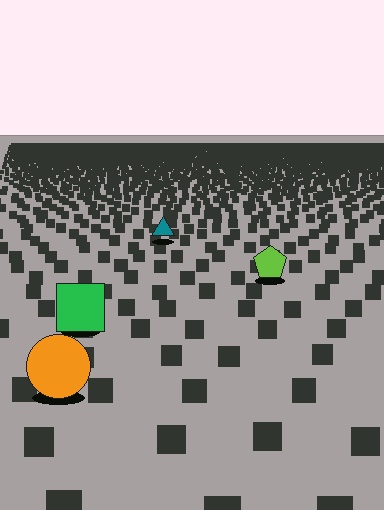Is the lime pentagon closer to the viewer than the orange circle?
No. The orange circle is closer — you can tell from the texture gradient: the ground texture is coarser near it.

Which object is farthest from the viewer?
The teal triangle is farthest from the viewer. It appears smaller and the ground texture around it is denser.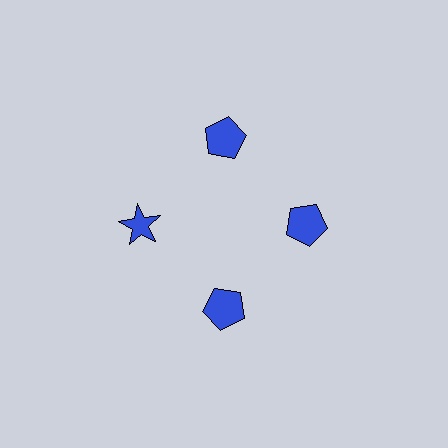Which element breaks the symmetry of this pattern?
The blue star at roughly the 9 o'clock position breaks the symmetry. All other shapes are blue pentagons.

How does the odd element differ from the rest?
It has a different shape: star instead of pentagon.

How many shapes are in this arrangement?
There are 4 shapes arranged in a ring pattern.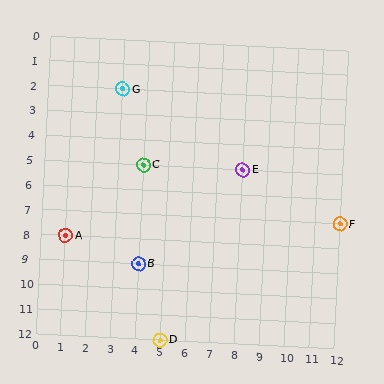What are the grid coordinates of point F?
Point F is at grid coordinates (12, 7).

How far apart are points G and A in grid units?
Points G and A are 2 columns and 6 rows apart (about 6.3 grid units diagonally).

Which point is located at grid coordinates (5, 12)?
Point D is at (5, 12).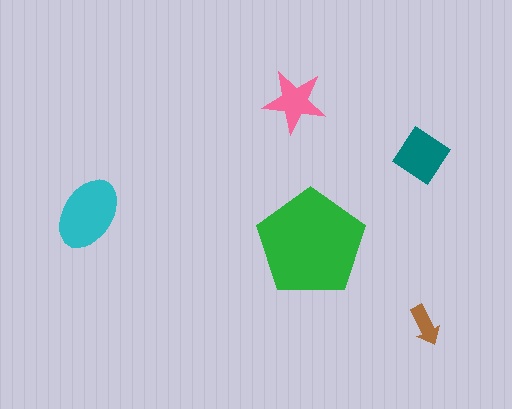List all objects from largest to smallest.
The green pentagon, the cyan ellipse, the teal diamond, the pink star, the brown arrow.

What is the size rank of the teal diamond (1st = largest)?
3rd.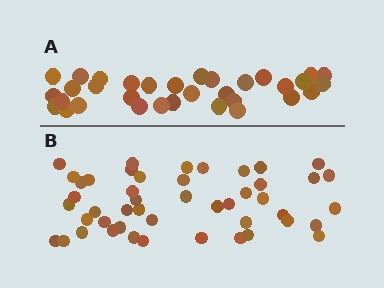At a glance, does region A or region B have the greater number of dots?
Region B (the bottom region) has more dots.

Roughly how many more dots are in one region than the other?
Region B has approximately 15 more dots than region A.